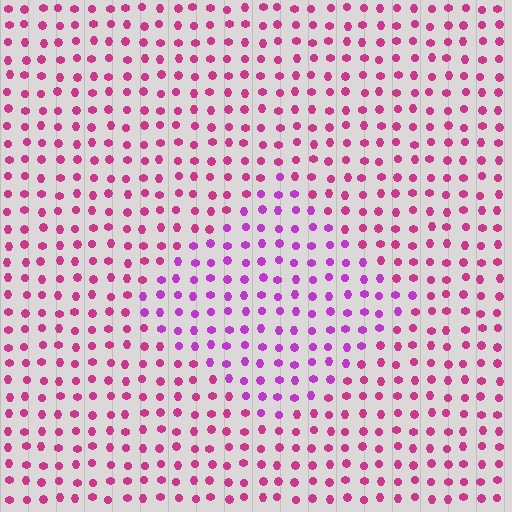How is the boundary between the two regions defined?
The boundary is defined purely by a slight shift in hue (about 31 degrees). Spacing, size, and orientation are identical on both sides.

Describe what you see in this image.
The image is filled with small magenta elements in a uniform arrangement. A diamond-shaped region is visible where the elements are tinted to a slightly different hue, forming a subtle color boundary.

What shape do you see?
I see a diamond.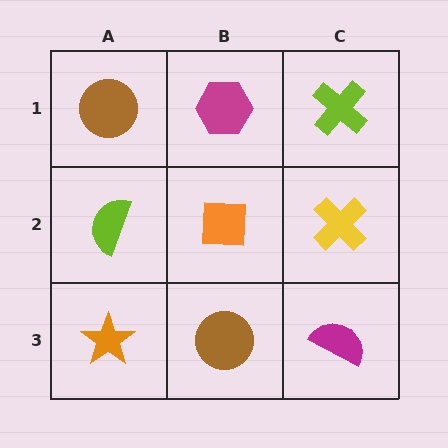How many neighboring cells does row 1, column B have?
3.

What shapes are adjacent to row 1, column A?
A lime semicircle (row 2, column A), a magenta hexagon (row 1, column B).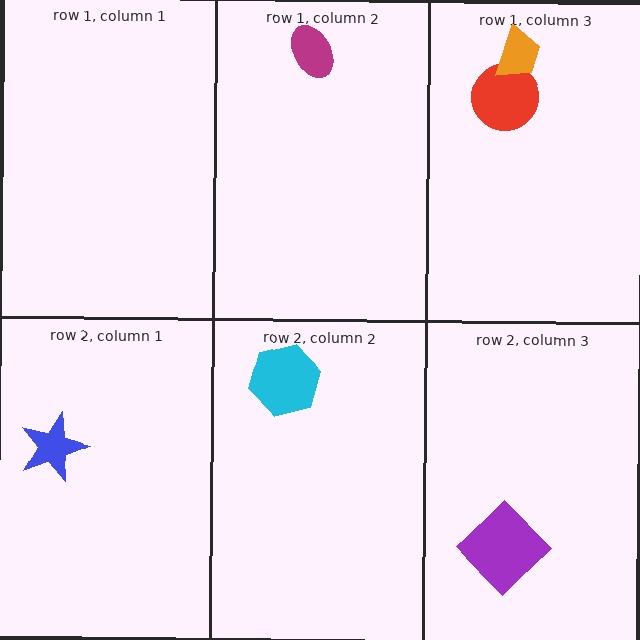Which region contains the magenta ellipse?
The row 1, column 2 region.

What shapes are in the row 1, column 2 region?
The magenta ellipse.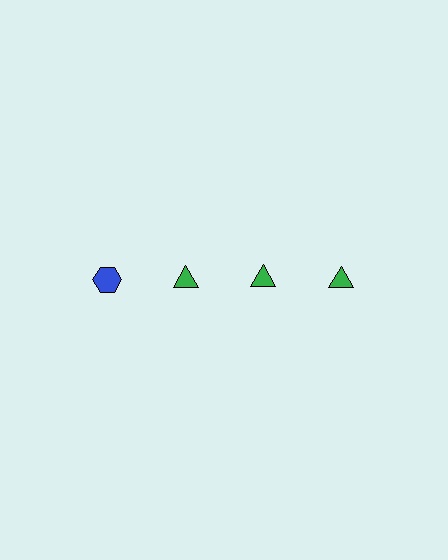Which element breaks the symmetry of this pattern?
The blue hexagon in the top row, leftmost column breaks the symmetry. All other shapes are green triangles.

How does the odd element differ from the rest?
It differs in both color (blue instead of green) and shape (hexagon instead of triangle).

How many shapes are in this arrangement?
There are 4 shapes arranged in a grid pattern.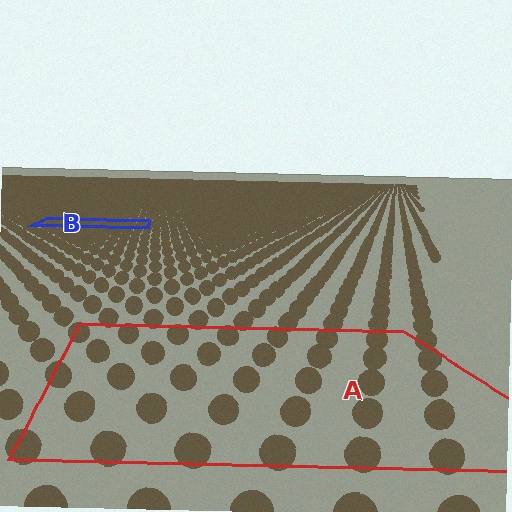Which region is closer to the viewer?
Region A is closer. The texture elements there are larger and more spread out.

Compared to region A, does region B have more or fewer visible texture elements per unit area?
Region B has more texture elements per unit area — they are packed more densely because it is farther away.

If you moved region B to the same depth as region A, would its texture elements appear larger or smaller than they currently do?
They would appear larger. At a closer depth, the same texture elements are projected at a bigger on-screen size.